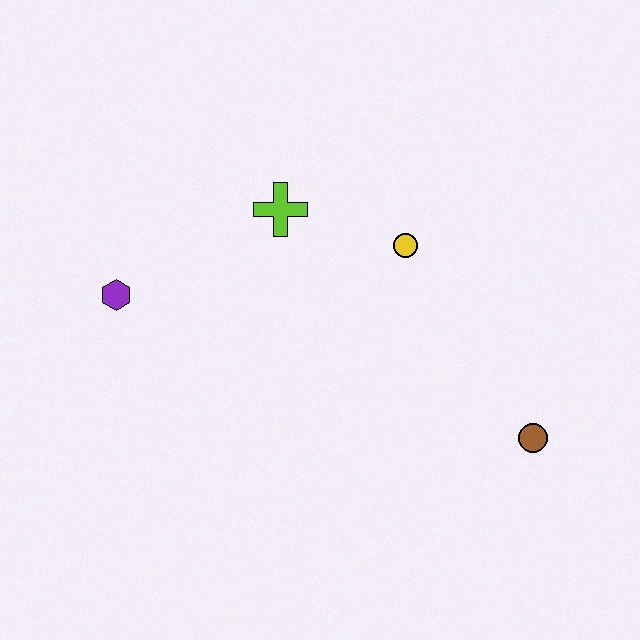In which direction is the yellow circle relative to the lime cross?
The yellow circle is to the right of the lime cross.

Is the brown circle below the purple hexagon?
Yes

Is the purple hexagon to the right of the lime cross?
No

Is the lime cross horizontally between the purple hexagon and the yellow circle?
Yes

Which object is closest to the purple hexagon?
The lime cross is closest to the purple hexagon.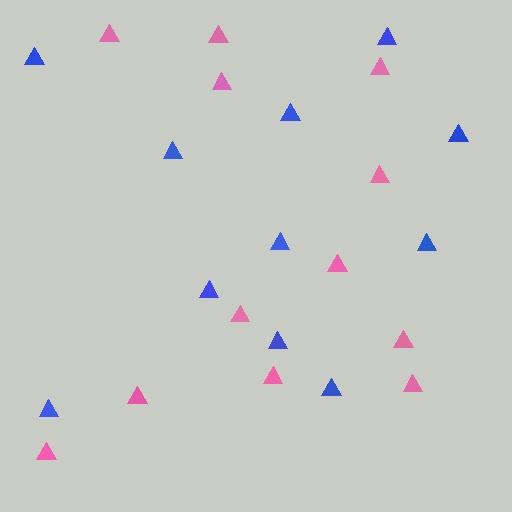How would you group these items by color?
There are 2 groups: one group of blue triangles (11) and one group of pink triangles (12).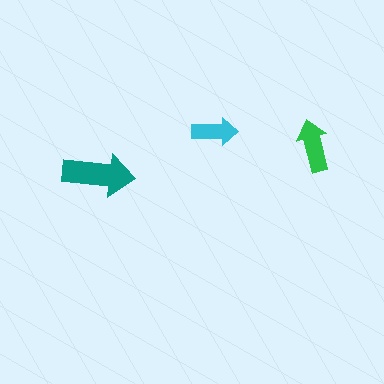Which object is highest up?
The cyan arrow is topmost.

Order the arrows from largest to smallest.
the teal one, the green one, the cyan one.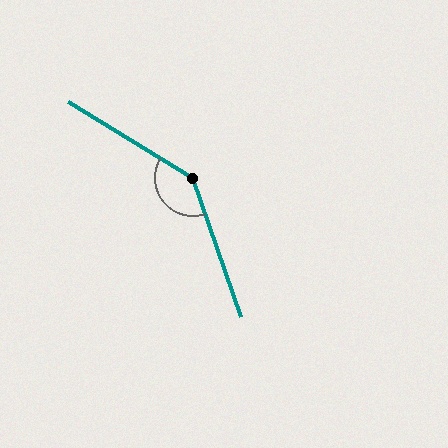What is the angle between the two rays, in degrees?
Approximately 140 degrees.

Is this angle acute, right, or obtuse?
It is obtuse.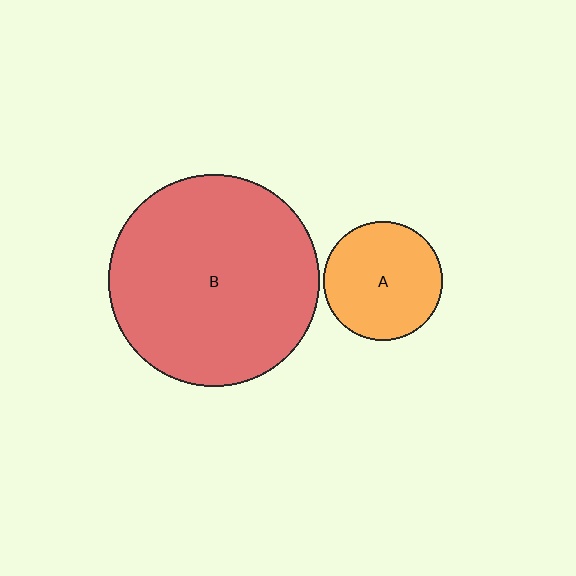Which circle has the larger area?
Circle B (red).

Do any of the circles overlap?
No, none of the circles overlap.